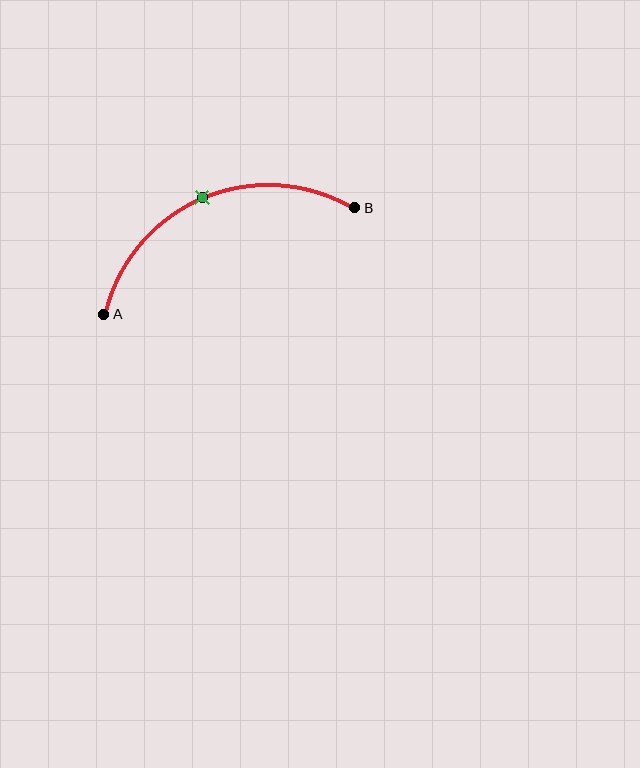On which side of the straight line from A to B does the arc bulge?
The arc bulges above the straight line connecting A and B.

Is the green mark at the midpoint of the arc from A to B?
Yes. The green mark lies on the arc at equal arc-length from both A and B — it is the arc midpoint.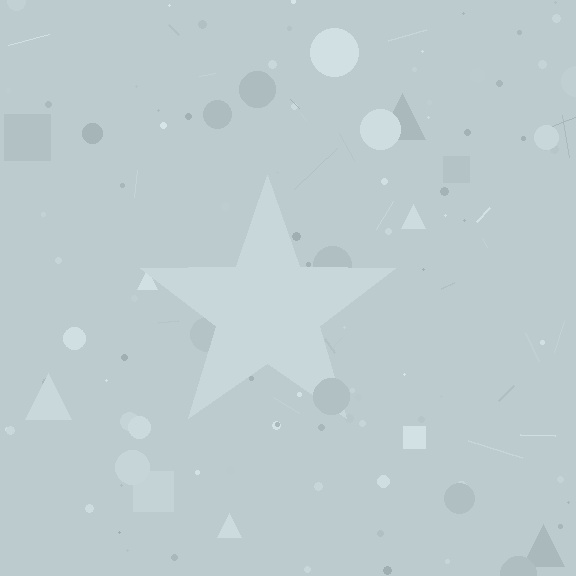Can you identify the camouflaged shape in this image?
The camouflaged shape is a star.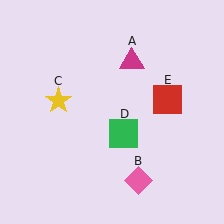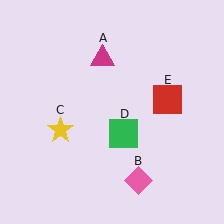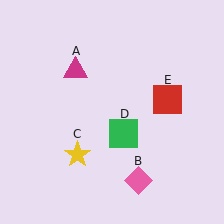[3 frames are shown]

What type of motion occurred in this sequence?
The magenta triangle (object A), yellow star (object C) rotated counterclockwise around the center of the scene.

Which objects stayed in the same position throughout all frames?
Pink diamond (object B) and green square (object D) and red square (object E) remained stationary.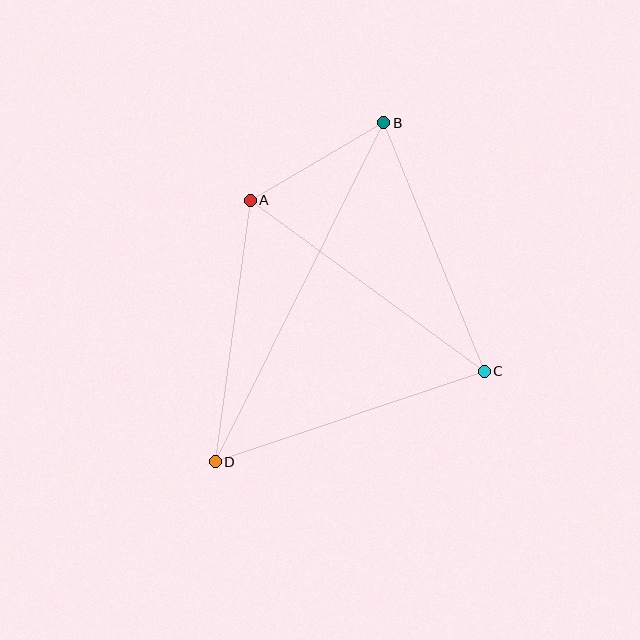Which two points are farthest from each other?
Points B and D are farthest from each other.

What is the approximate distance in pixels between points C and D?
The distance between C and D is approximately 284 pixels.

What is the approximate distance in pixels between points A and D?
The distance between A and D is approximately 264 pixels.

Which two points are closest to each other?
Points A and B are closest to each other.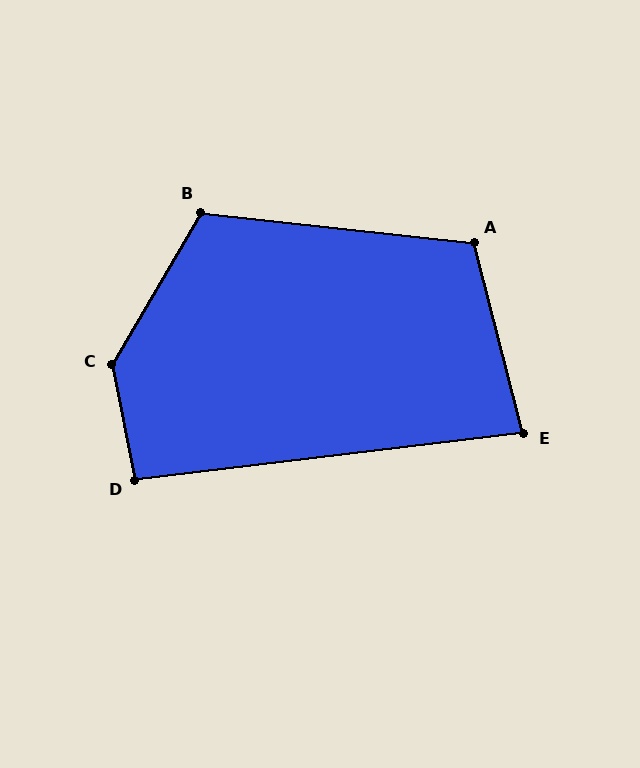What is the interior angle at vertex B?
Approximately 114 degrees (obtuse).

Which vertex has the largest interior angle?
C, at approximately 139 degrees.